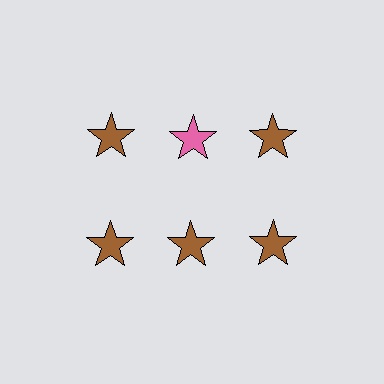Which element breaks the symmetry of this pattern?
The pink star in the top row, second from left column breaks the symmetry. All other shapes are brown stars.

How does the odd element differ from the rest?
It has a different color: pink instead of brown.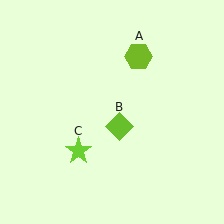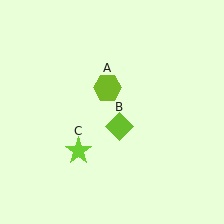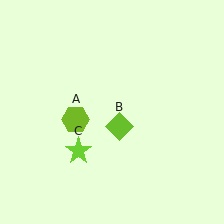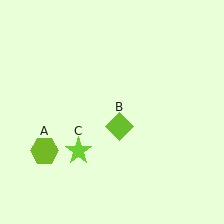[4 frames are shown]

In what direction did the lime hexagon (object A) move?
The lime hexagon (object A) moved down and to the left.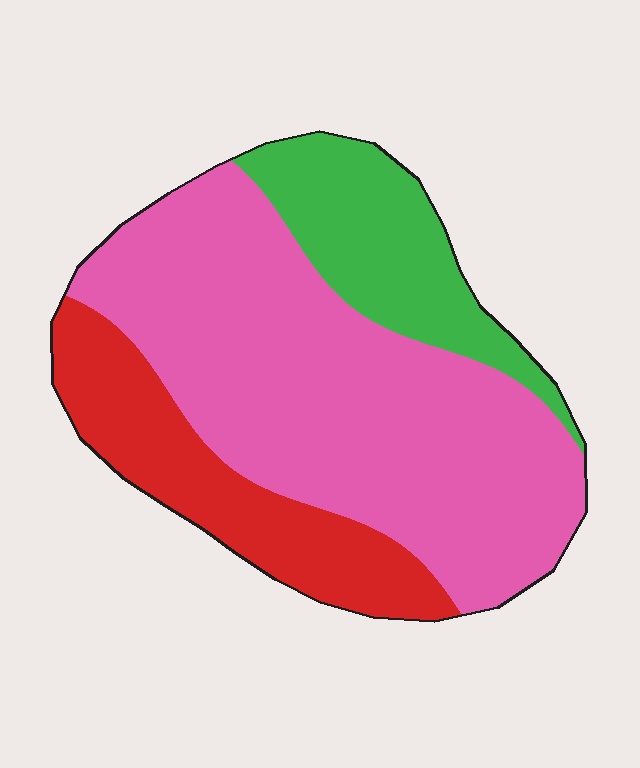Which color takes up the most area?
Pink, at roughly 60%.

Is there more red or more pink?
Pink.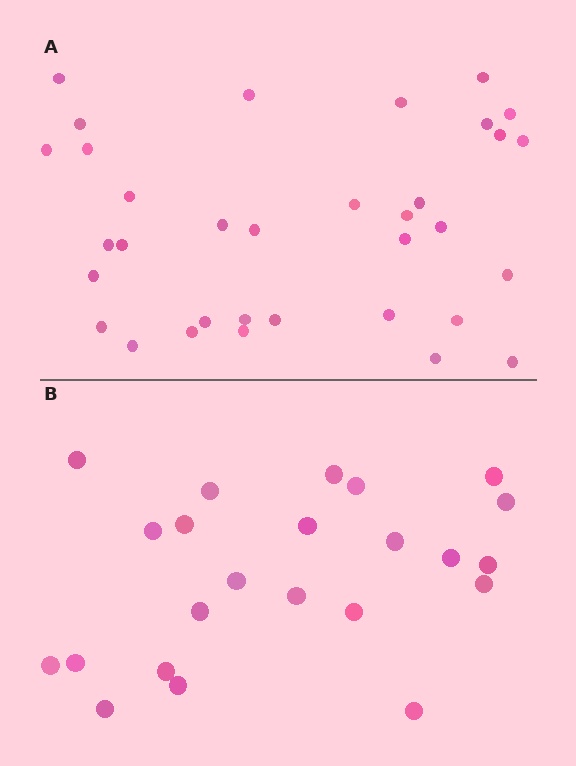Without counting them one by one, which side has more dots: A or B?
Region A (the top region) has more dots.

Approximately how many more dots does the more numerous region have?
Region A has roughly 12 or so more dots than region B.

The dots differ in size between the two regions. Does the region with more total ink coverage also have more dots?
No. Region B has more total ink coverage because its dots are larger, but region A actually contains more individual dots. Total area can be misleading — the number of items is what matters here.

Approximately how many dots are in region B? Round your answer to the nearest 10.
About 20 dots. (The exact count is 23, which rounds to 20.)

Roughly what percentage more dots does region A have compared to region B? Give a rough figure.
About 50% more.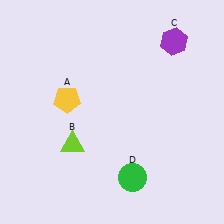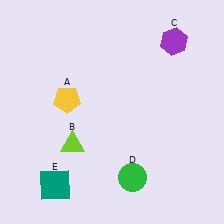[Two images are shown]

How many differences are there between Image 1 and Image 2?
There is 1 difference between the two images.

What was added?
A teal square (E) was added in Image 2.